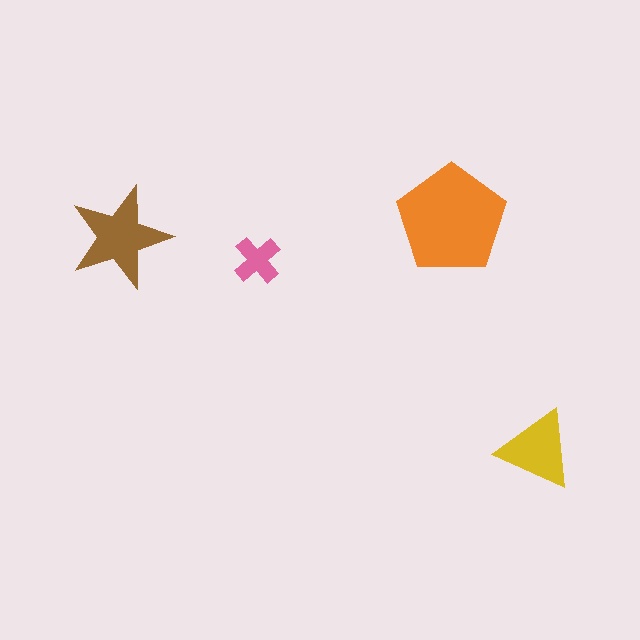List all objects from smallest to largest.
The pink cross, the yellow triangle, the brown star, the orange pentagon.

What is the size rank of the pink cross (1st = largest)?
4th.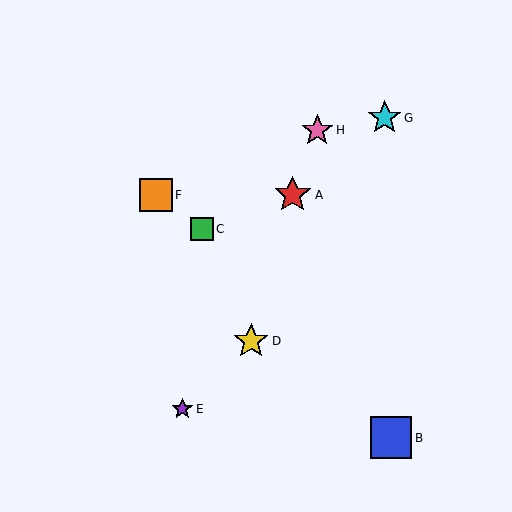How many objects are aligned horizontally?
2 objects (A, F) are aligned horizontally.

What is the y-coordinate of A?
Object A is at y≈195.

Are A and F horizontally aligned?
Yes, both are at y≈195.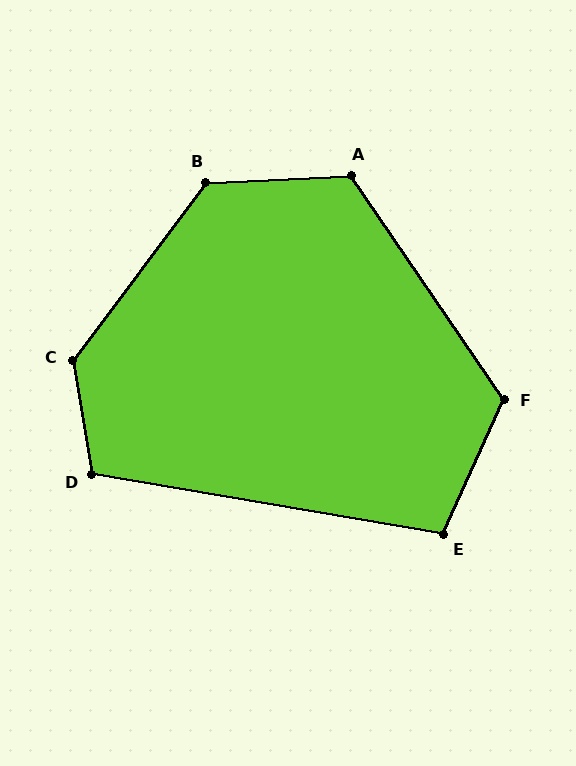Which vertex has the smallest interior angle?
E, at approximately 105 degrees.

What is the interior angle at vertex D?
Approximately 109 degrees (obtuse).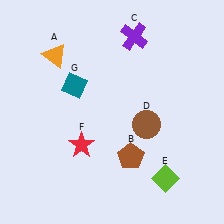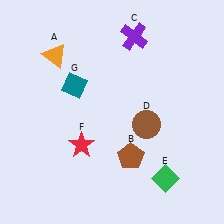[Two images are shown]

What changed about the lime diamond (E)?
In Image 1, E is lime. In Image 2, it changed to green.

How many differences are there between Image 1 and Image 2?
There is 1 difference between the two images.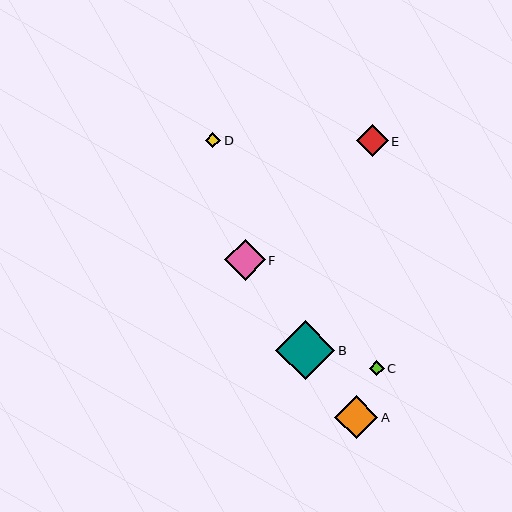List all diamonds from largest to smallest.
From largest to smallest: B, A, F, E, D, C.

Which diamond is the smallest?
Diamond C is the smallest with a size of approximately 15 pixels.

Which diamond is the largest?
Diamond B is the largest with a size of approximately 59 pixels.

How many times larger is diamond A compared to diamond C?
Diamond A is approximately 2.8 times the size of diamond C.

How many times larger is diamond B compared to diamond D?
Diamond B is approximately 3.8 times the size of diamond D.